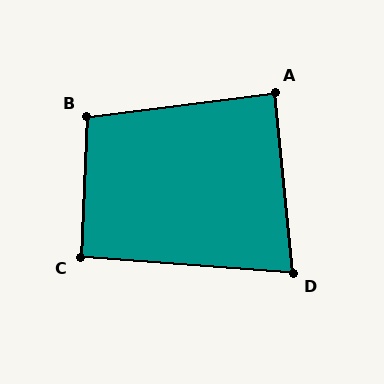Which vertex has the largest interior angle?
B, at approximately 100 degrees.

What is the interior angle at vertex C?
Approximately 92 degrees (approximately right).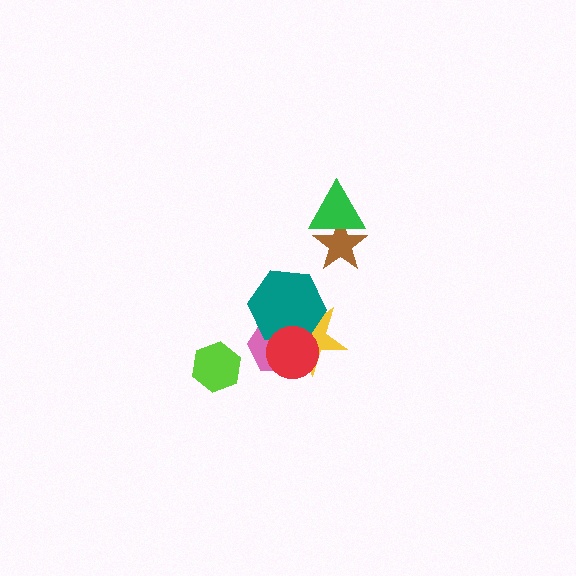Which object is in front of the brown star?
The green triangle is in front of the brown star.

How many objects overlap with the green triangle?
1 object overlaps with the green triangle.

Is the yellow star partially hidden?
Yes, it is partially covered by another shape.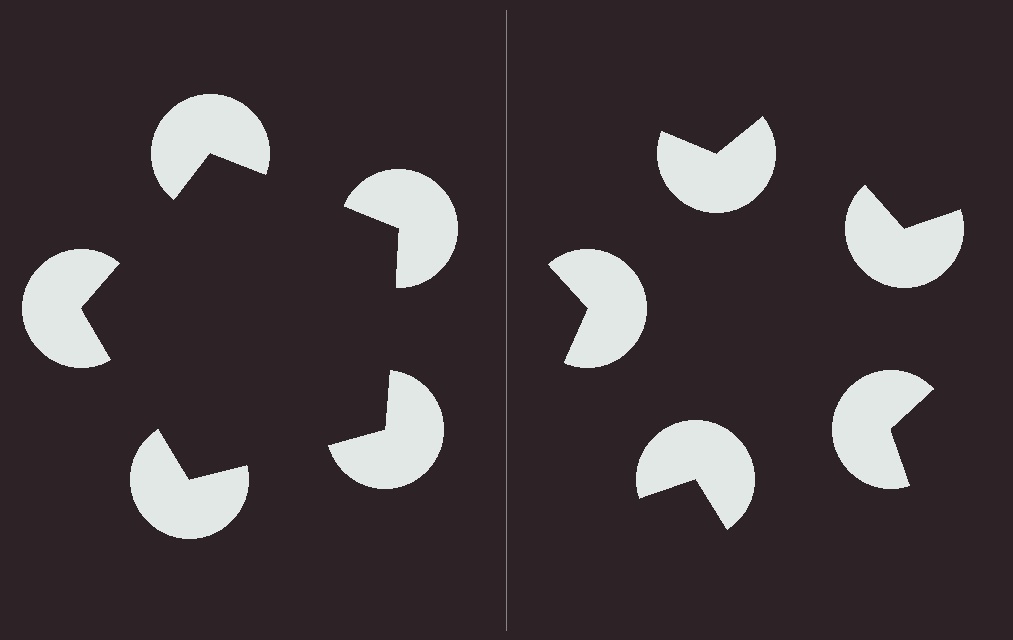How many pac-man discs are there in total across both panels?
10 — 5 on each side.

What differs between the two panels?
The pac-man discs are positioned identically on both sides; only the wedge orientations differ. On the left they align to a pentagon; on the right they are misaligned.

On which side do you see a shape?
An illusory pentagon appears on the left side. On the right side the wedge cuts are rotated, so no coherent shape forms.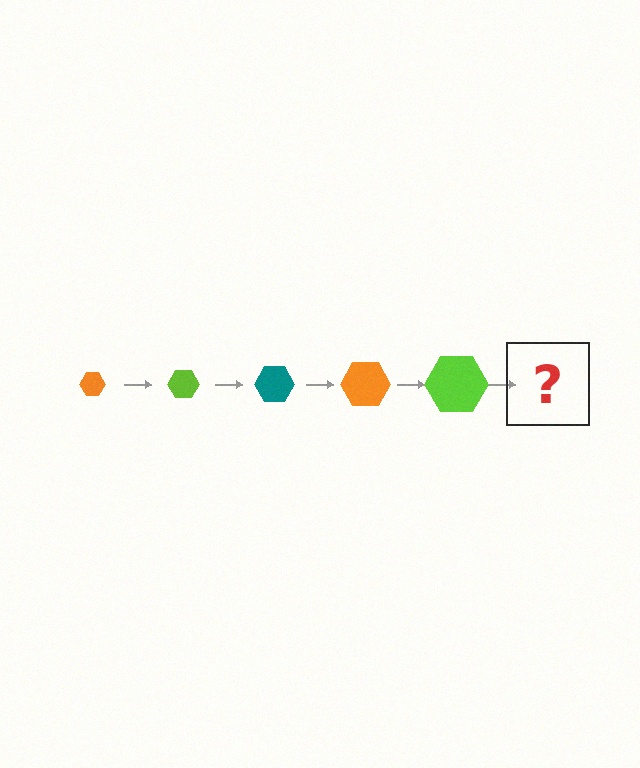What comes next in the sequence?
The next element should be a teal hexagon, larger than the previous one.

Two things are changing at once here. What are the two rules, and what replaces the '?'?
The two rules are that the hexagon grows larger each step and the color cycles through orange, lime, and teal. The '?' should be a teal hexagon, larger than the previous one.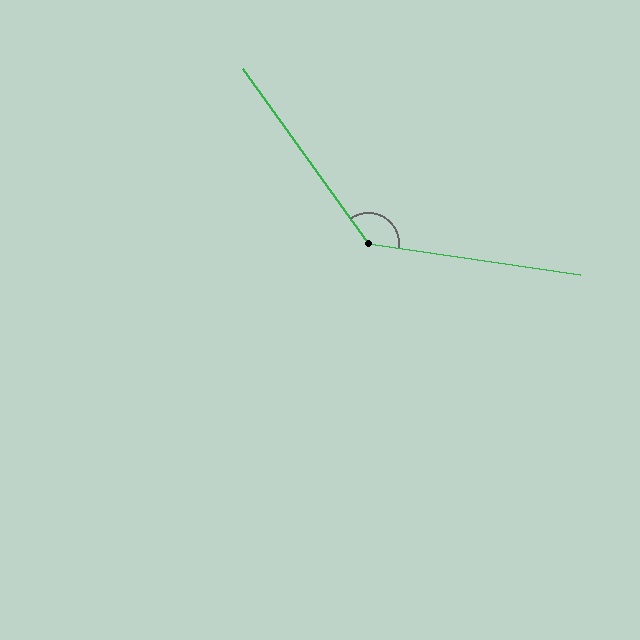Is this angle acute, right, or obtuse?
It is obtuse.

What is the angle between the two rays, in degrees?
Approximately 134 degrees.